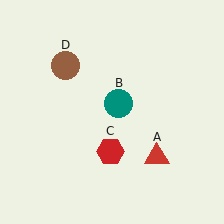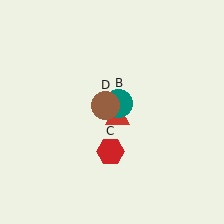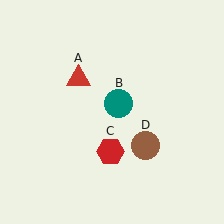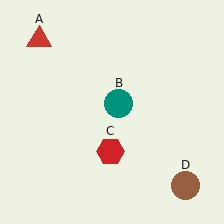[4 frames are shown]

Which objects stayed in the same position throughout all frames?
Teal circle (object B) and red hexagon (object C) remained stationary.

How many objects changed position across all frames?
2 objects changed position: red triangle (object A), brown circle (object D).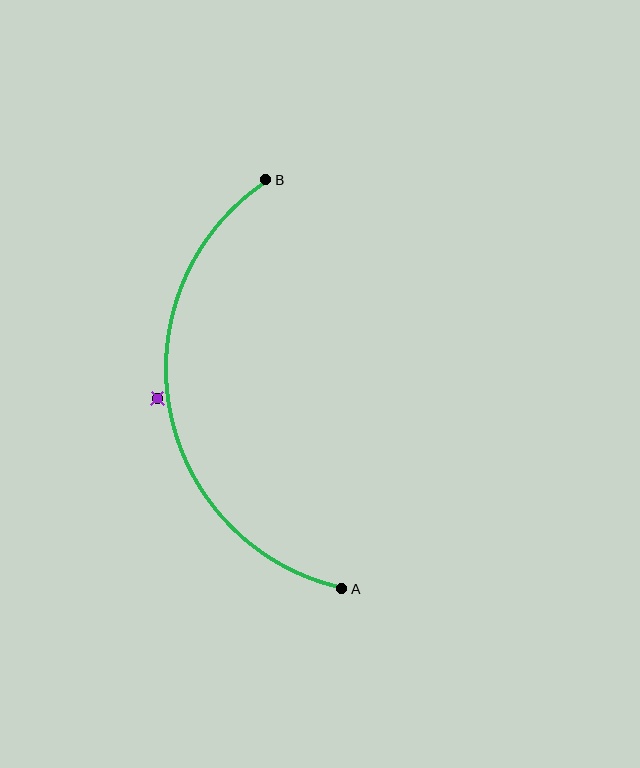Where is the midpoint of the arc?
The arc midpoint is the point on the curve farthest from the straight line joining A and B. It sits to the left of that line.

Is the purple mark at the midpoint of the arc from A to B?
No — the purple mark does not lie on the arc at all. It sits slightly outside the curve.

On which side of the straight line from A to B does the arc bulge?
The arc bulges to the left of the straight line connecting A and B.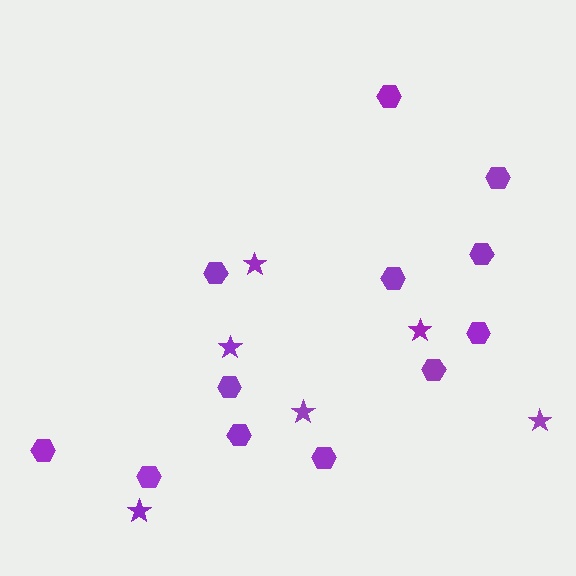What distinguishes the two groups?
There are 2 groups: one group of hexagons (12) and one group of stars (6).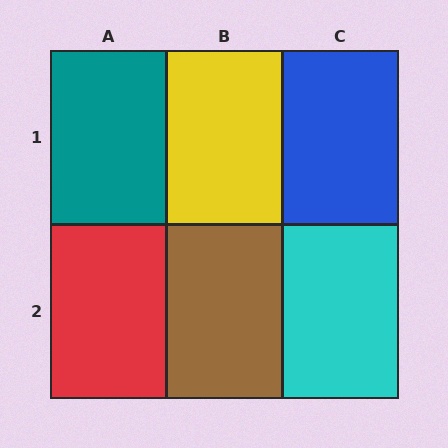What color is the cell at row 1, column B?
Yellow.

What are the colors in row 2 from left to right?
Red, brown, cyan.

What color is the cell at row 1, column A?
Teal.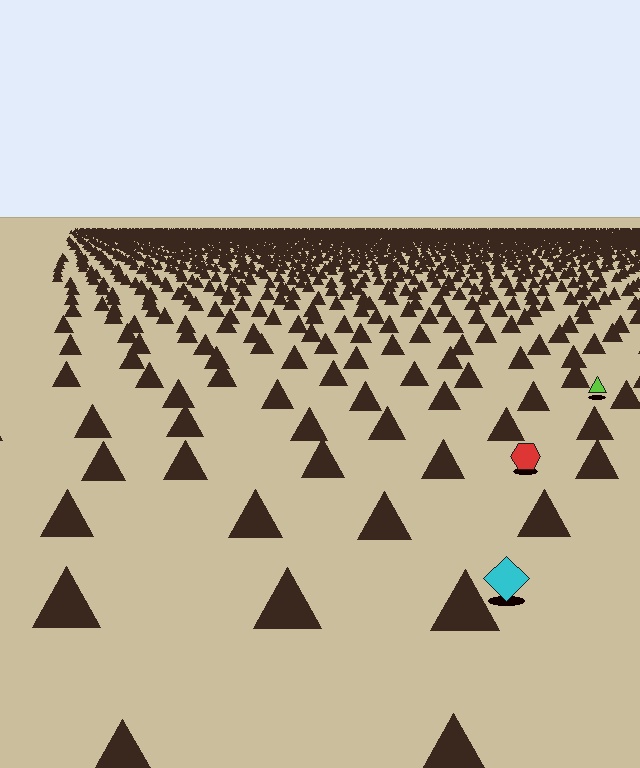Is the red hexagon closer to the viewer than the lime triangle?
Yes. The red hexagon is closer — you can tell from the texture gradient: the ground texture is coarser near it.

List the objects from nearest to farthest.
From nearest to farthest: the cyan diamond, the red hexagon, the lime triangle.